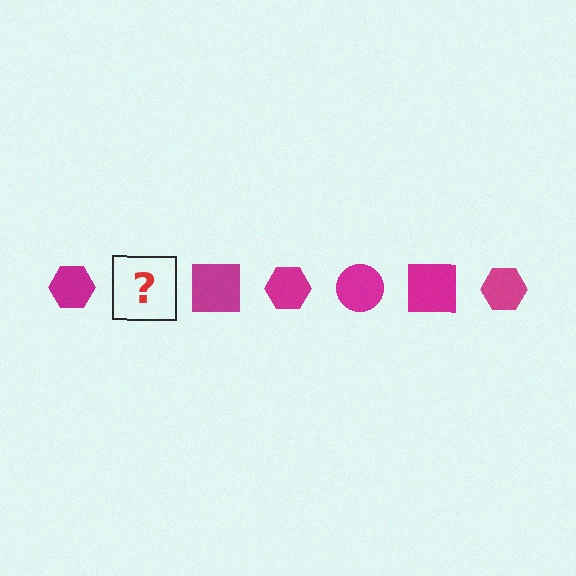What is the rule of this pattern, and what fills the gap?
The rule is that the pattern cycles through hexagon, circle, square shapes in magenta. The gap should be filled with a magenta circle.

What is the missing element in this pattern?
The missing element is a magenta circle.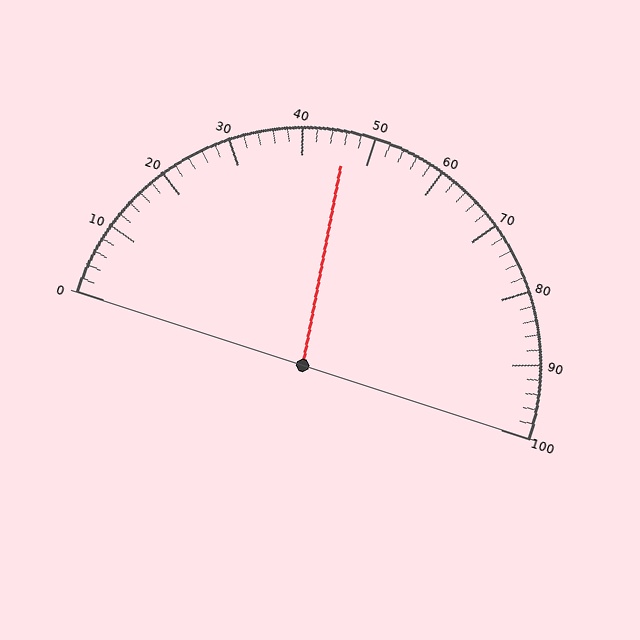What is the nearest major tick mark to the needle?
The nearest major tick mark is 50.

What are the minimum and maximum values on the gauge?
The gauge ranges from 0 to 100.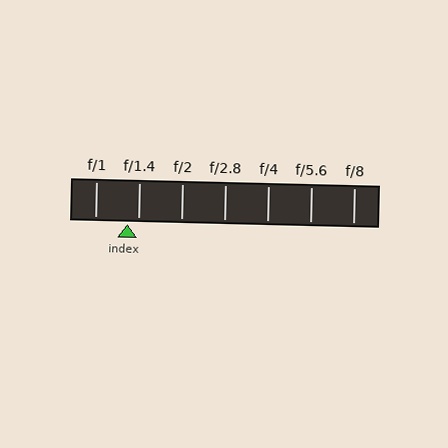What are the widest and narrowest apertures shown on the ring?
The widest aperture shown is f/1 and the narrowest is f/8.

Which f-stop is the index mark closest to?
The index mark is closest to f/1.4.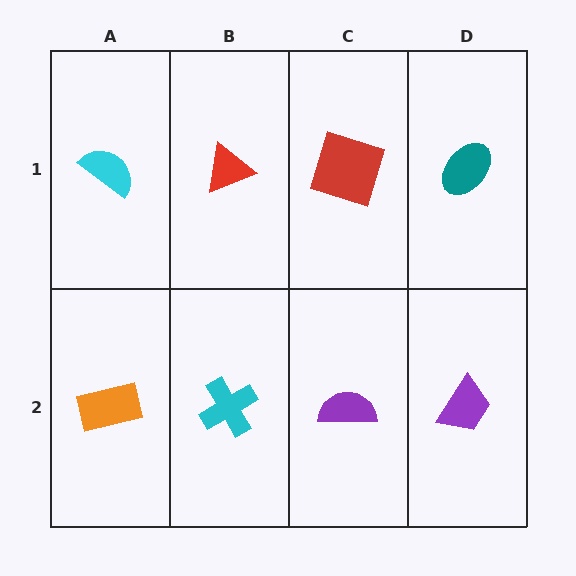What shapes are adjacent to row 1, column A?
An orange rectangle (row 2, column A), a red triangle (row 1, column B).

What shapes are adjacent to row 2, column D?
A teal ellipse (row 1, column D), a purple semicircle (row 2, column C).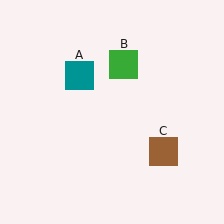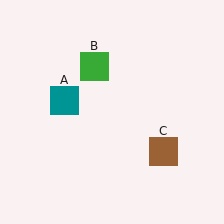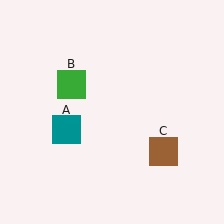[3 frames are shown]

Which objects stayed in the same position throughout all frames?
Brown square (object C) remained stationary.